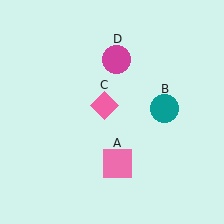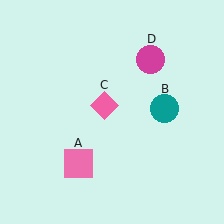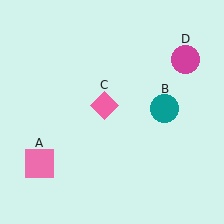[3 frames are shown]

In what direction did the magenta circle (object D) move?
The magenta circle (object D) moved right.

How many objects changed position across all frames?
2 objects changed position: pink square (object A), magenta circle (object D).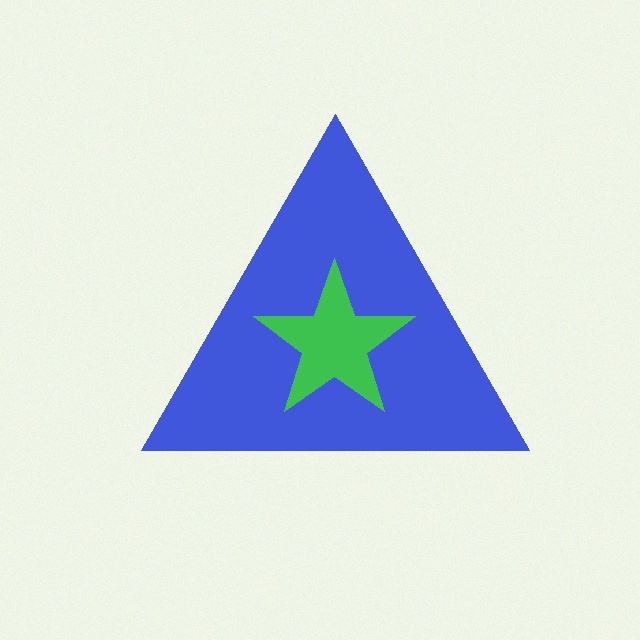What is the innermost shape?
The green star.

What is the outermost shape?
The blue triangle.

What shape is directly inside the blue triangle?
The green star.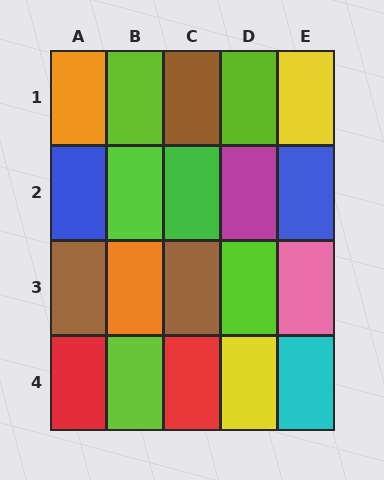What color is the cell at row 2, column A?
Blue.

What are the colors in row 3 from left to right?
Brown, orange, brown, lime, pink.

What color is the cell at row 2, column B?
Lime.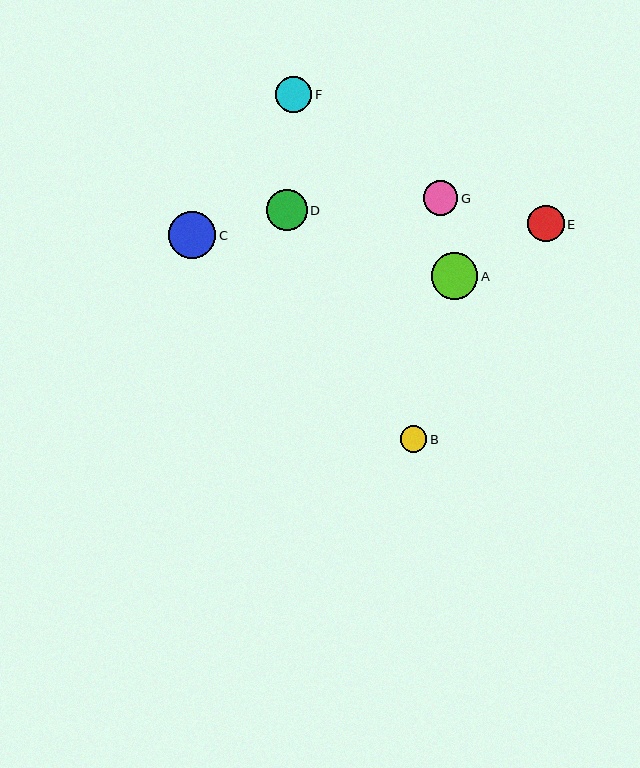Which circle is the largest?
Circle C is the largest with a size of approximately 47 pixels.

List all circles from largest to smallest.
From largest to smallest: C, A, D, E, F, G, B.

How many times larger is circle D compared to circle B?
Circle D is approximately 1.5 times the size of circle B.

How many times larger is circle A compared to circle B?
Circle A is approximately 1.7 times the size of circle B.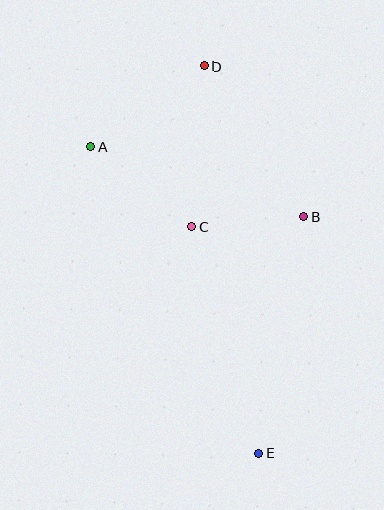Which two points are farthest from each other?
Points D and E are farthest from each other.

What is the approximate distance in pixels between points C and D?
The distance between C and D is approximately 161 pixels.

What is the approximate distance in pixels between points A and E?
The distance between A and E is approximately 349 pixels.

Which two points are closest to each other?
Points B and C are closest to each other.